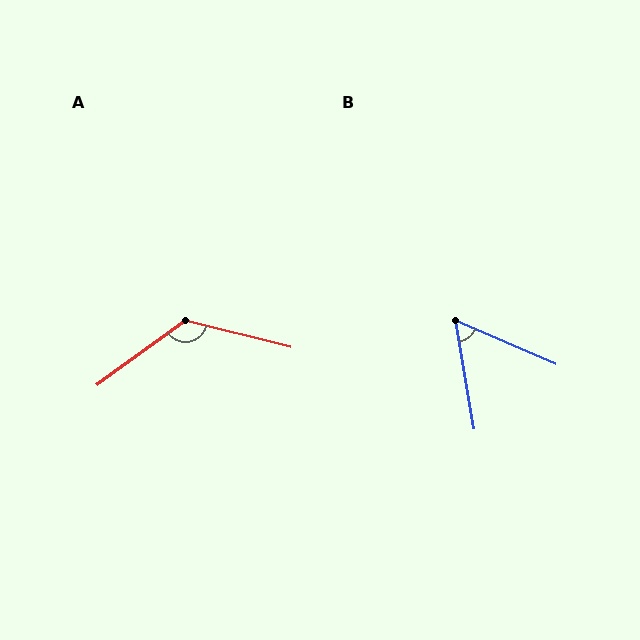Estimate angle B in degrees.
Approximately 57 degrees.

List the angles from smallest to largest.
B (57°), A (130°).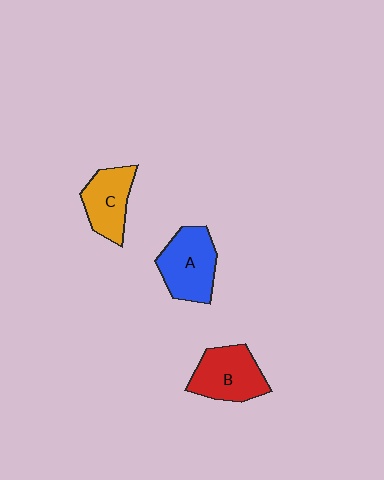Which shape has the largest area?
Shape A (blue).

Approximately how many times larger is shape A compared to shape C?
Approximately 1.2 times.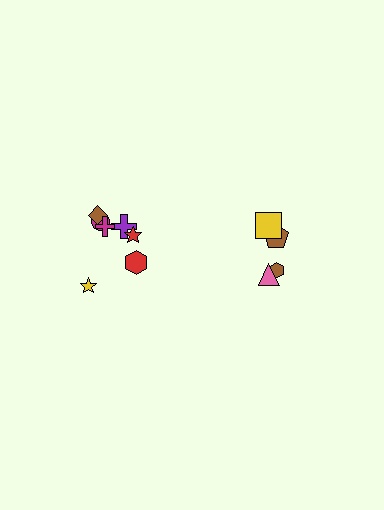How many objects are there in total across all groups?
There are 11 objects.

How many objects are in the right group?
There are 4 objects.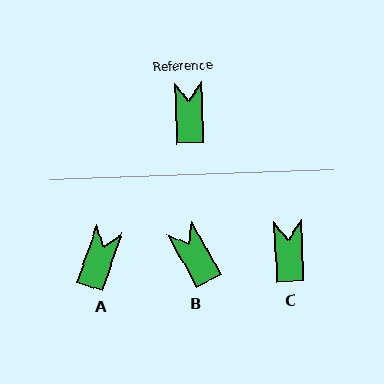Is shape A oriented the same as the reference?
No, it is off by about 21 degrees.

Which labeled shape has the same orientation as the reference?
C.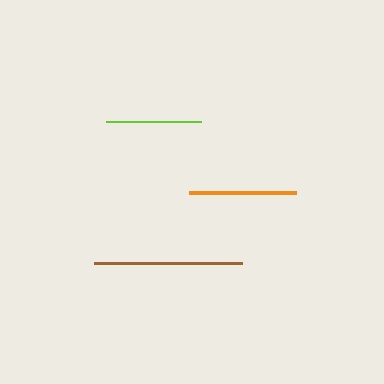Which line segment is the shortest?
The lime line is the shortest at approximately 95 pixels.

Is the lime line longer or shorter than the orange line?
The orange line is longer than the lime line.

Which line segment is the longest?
The brown line is the longest at approximately 148 pixels.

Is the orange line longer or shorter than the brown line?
The brown line is longer than the orange line.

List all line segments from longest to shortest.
From longest to shortest: brown, orange, lime.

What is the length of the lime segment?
The lime segment is approximately 95 pixels long.